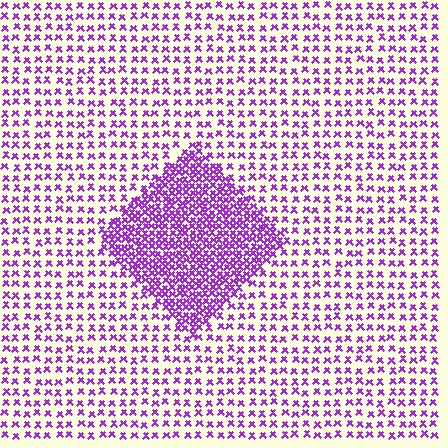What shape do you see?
I see a diamond.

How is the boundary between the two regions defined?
The boundary is defined by a change in element density (approximately 2.5x ratio). All elements are the same color, size, and shape.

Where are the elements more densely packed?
The elements are more densely packed inside the diamond boundary.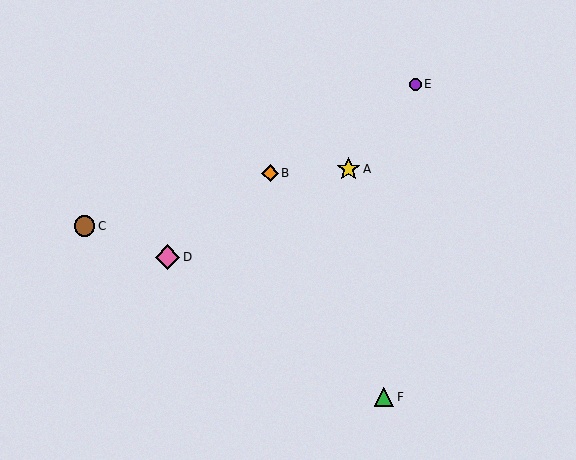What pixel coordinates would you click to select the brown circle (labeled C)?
Click at (85, 226) to select the brown circle C.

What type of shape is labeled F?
Shape F is a green triangle.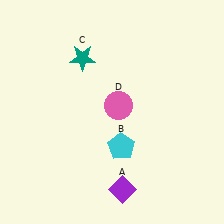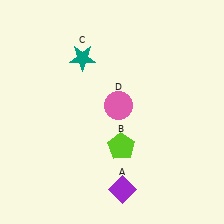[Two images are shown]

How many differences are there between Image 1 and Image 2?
There is 1 difference between the two images.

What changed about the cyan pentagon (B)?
In Image 1, B is cyan. In Image 2, it changed to lime.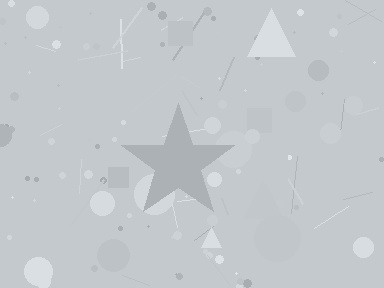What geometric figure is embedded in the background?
A star is embedded in the background.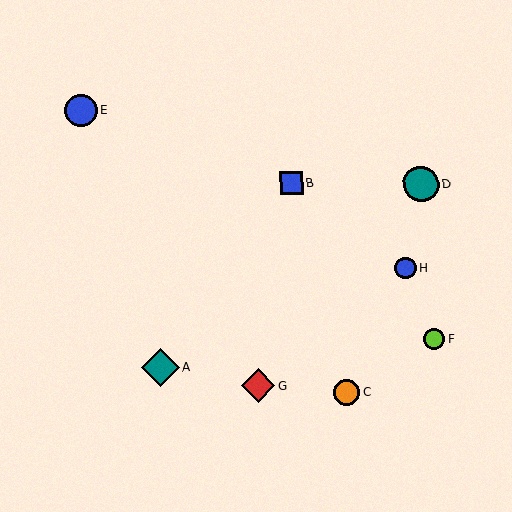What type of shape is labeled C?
Shape C is an orange circle.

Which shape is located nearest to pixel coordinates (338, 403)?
The orange circle (labeled C) at (346, 393) is nearest to that location.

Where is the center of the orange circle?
The center of the orange circle is at (346, 393).